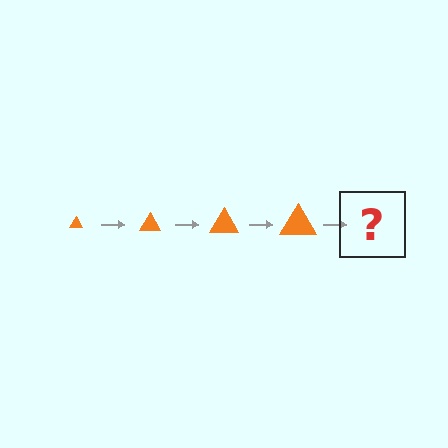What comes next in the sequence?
The next element should be an orange triangle, larger than the previous one.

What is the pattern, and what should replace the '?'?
The pattern is that the triangle gets progressively larger each step. The '?' should be an orange triangle, larger than the previous one.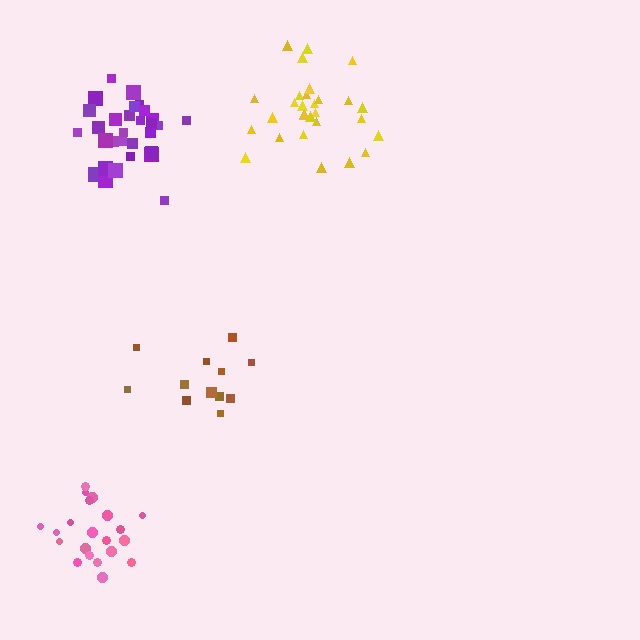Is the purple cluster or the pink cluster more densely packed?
Purple.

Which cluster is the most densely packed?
Purple.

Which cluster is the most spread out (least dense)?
Brown.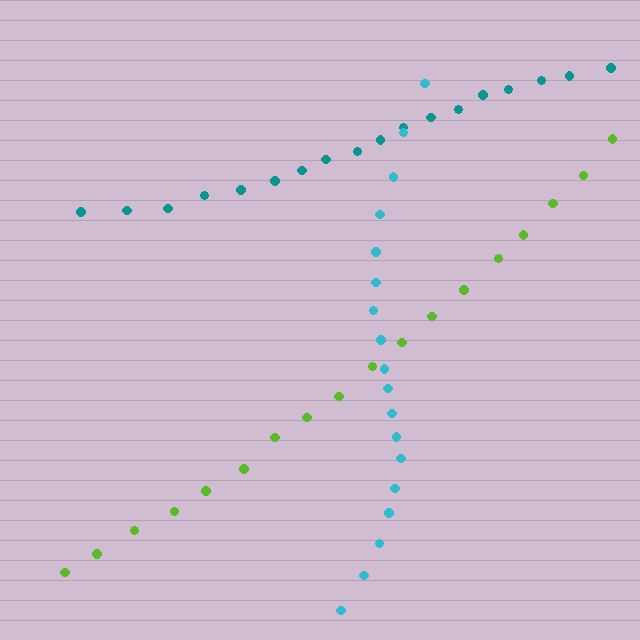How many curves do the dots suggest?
There are 3 distinct paths.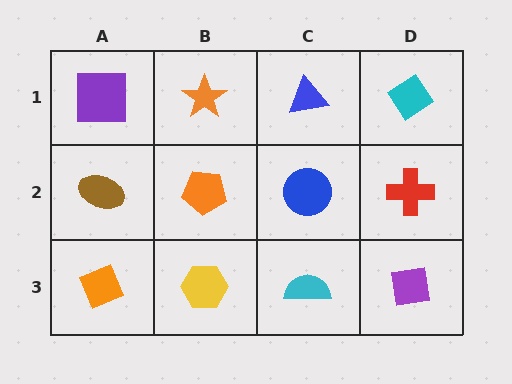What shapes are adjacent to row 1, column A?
A brown ellipse (row 2, column A), an orange star (row 1, column B).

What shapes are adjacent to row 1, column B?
An orange pentagon (row 2, column B), a purple square (row 1, column A), a blue triangle (row 1, column C).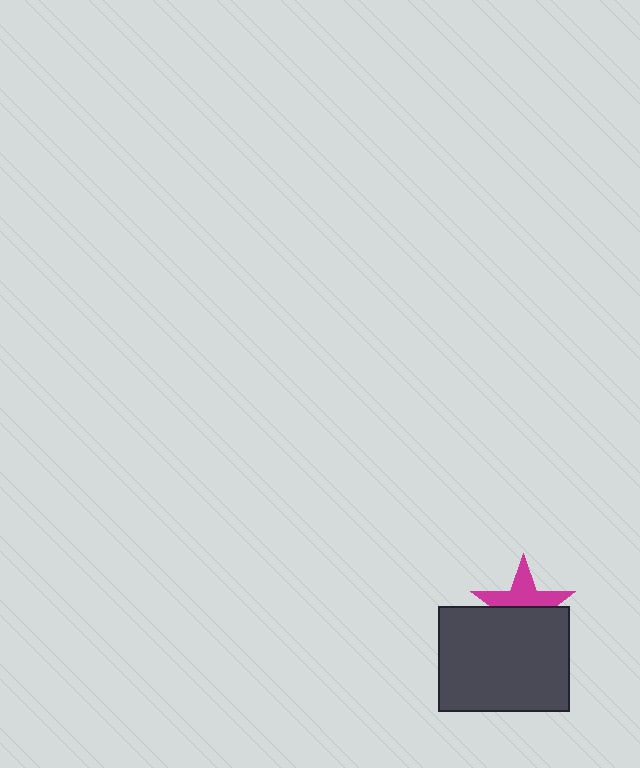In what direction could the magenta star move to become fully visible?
The magenta star could move up. That would shift it out from behind the dark gray rectangle entirely.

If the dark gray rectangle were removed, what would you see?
You would see the complete magenta star.